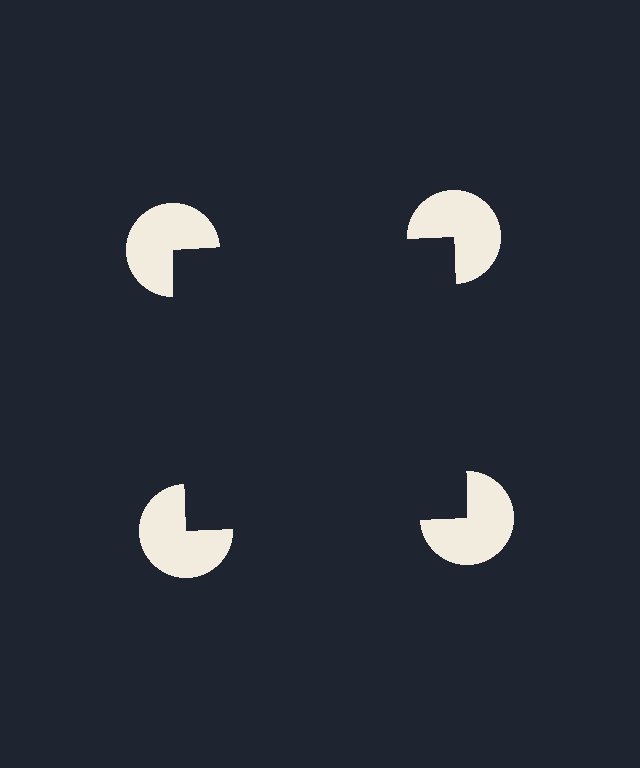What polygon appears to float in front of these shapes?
An illusory square — its edges are inferred from the aligned wedge cuts in the pac-man discs, not physically drawn.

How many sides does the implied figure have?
4 sides.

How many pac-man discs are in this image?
There are 4 — one at each vertex of the illusory square.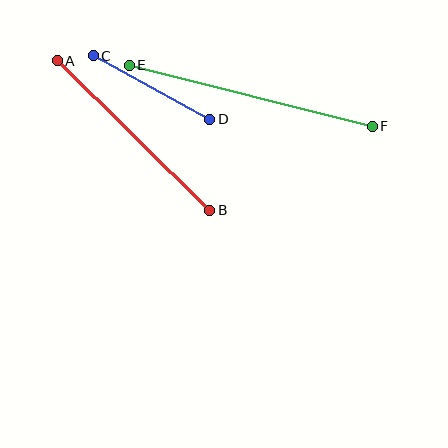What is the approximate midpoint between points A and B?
The midpoint is at approximately (133, 135) pixels.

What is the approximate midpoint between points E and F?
The midpoint is at approximately (251, 96) pixels.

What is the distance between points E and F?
The distance is approximately 251 pixels.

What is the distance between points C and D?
The distance is approximately 133 pixels.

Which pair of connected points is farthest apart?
Points E and F are farthest apart.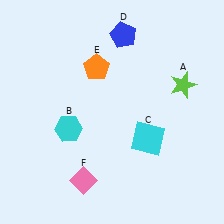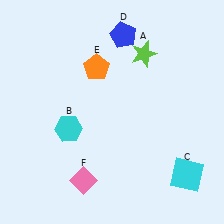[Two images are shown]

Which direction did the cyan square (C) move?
The cyan square (C) moved right.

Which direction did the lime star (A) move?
The lime star (A) moved left.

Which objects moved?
The objects that moved are: the lime star (A), the cyan square (C).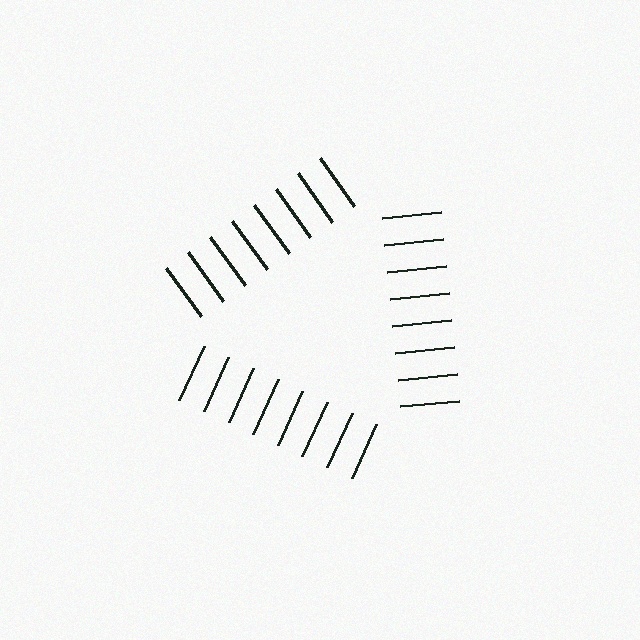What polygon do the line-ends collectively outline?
An illusory triangle — the line segments terminate on its edges but no continuous stroke is drawn.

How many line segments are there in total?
24 — 8 along each of the 3 edges.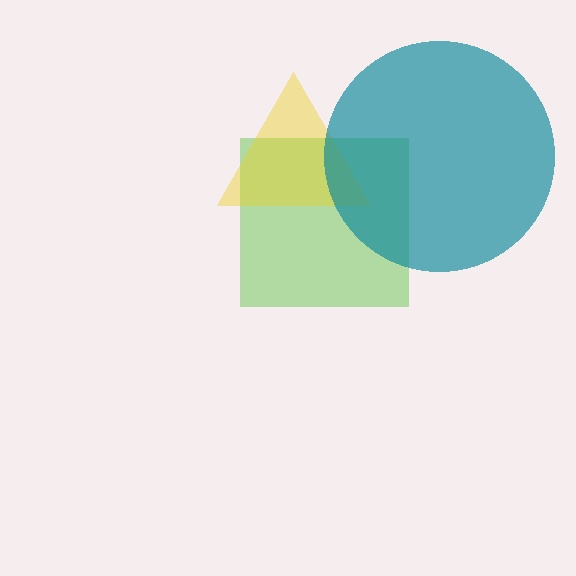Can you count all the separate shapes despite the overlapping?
Yes, there are 3 separate shapes.